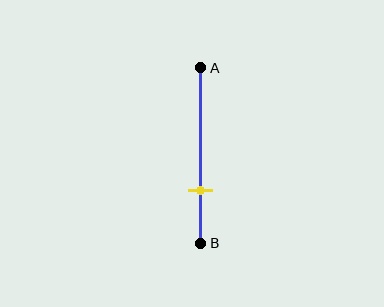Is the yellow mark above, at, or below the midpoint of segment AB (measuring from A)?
The yellow mark is below the midpoint of segment AB.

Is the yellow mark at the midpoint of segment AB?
No, the mark is at about 70% from A, not at the 50% midpoint.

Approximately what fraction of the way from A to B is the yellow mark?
The yellow mark is approximately 70% of the way from A to B.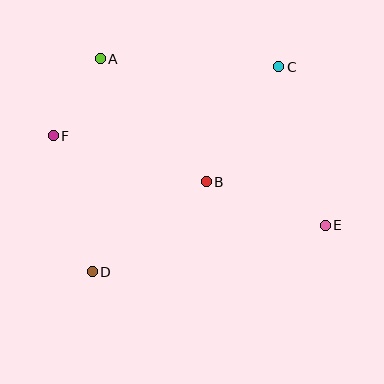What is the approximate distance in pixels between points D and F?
The distance between D and F is approximately 142 pixels.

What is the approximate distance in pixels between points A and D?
The distance between A and D is approximately 213 pixels.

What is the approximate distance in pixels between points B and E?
The distance between B and E is approximately 127 pixels.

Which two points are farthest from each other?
Points E and F are farthest from each other.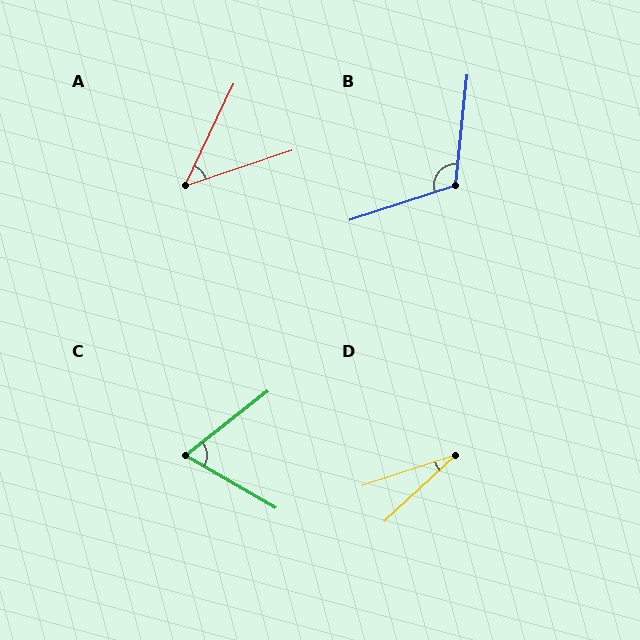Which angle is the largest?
B, at approximately 114 degrees.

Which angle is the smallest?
D, at approximately 24 degrees.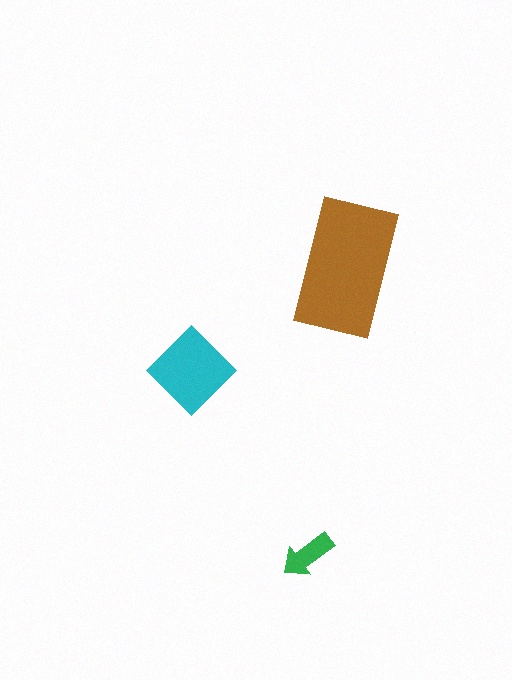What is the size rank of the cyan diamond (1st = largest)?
2nd.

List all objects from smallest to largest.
The green arrow, the cyan diamond, the brown rectangle.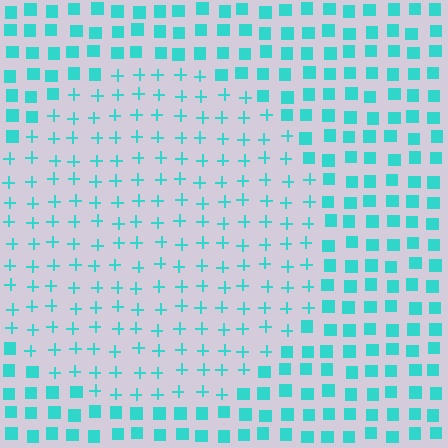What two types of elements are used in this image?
The image uses plus signs inside the circle region and squares outside it.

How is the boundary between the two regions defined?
The boundary is defined by a change in element shape: plus signs inside vs. squares outside. All elements share the same color and spacing.